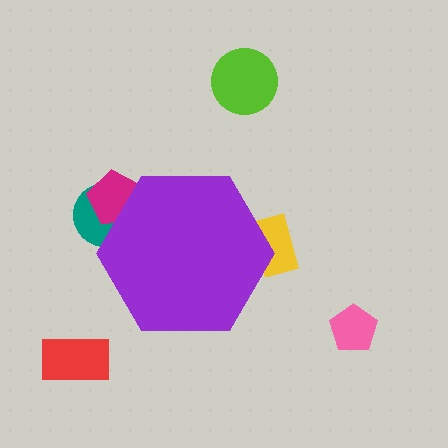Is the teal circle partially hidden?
Yes, the teal circle is partially hidden behind the purple hexagon.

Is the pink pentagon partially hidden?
No, the pink pentagon is fully visible.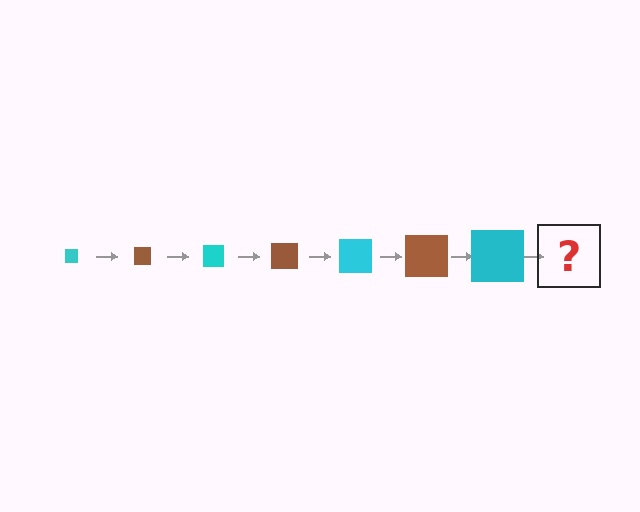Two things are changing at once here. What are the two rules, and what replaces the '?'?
The two rules are that the square grows larger each step and the color cycles through cyan and brown. The '?' should be a brown square, larger than the previous one.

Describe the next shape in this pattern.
It should be a brown square, larger than the previous one.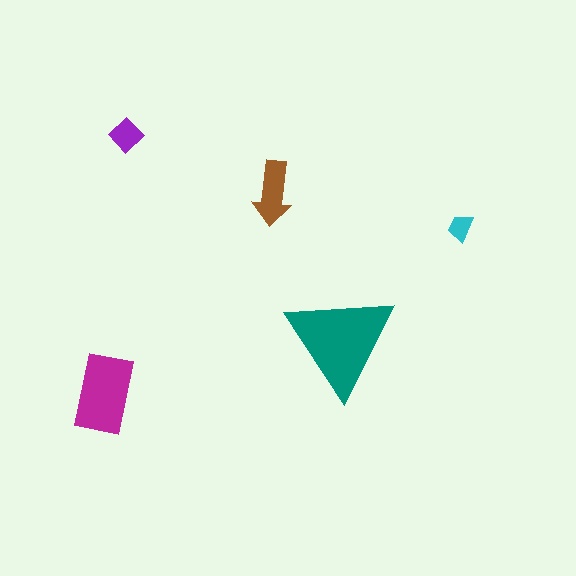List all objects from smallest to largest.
The cyan trapezoid, the purple diamond, the brown arrow, the magenta rectangle, the teal triangle.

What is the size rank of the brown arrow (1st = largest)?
3rd.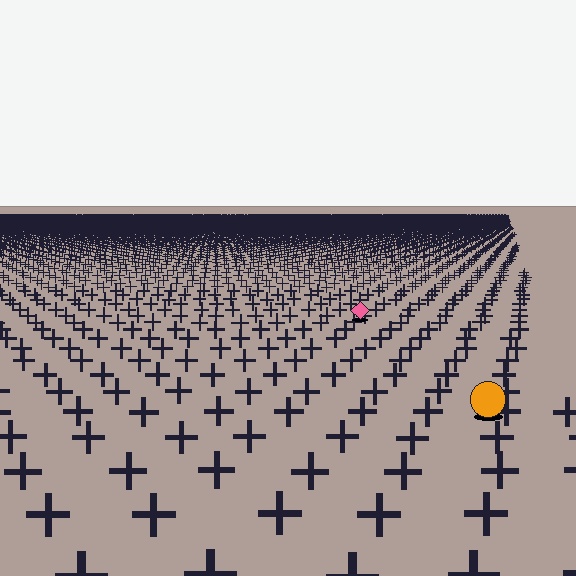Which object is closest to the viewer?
The orange circle is closest. The texture marks near it are larger and more spread out.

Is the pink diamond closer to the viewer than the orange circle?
No. The orange circle is closer — you can tell from the texture gradient: the ground texture is coarser near it.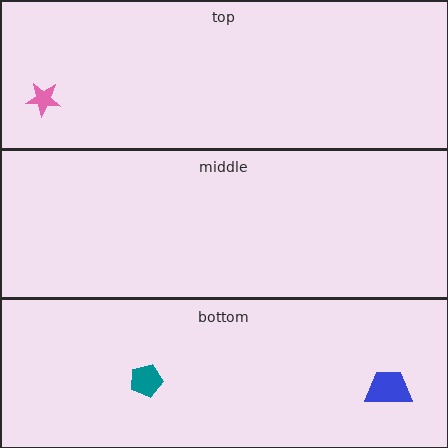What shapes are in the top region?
The pink star.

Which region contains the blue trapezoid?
The bottom region.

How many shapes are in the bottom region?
2.